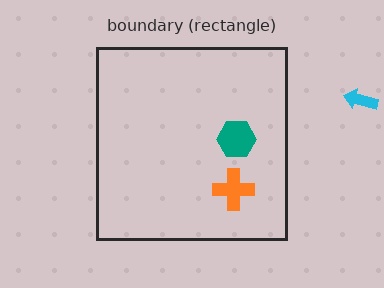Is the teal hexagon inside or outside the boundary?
Inside.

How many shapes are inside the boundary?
2 inside, 1 outside.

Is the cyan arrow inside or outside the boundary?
Outside.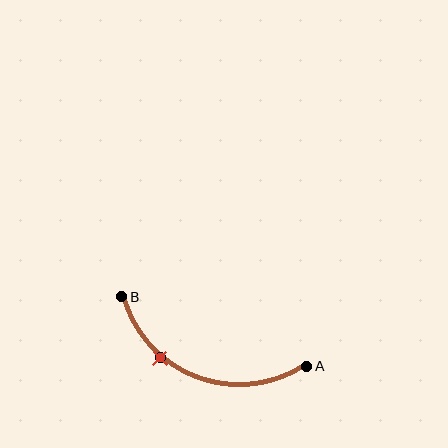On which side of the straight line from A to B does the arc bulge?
The arc bulges below the straight line connecting A and B.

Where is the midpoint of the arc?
The arc midpoint is the point on the curve farthest from the straight line joining A and B. It sits below that line.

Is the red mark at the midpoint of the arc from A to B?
No. The red mark lies on the arc but is closer to endpoint B. The arc midpoint would be at the point on the curve equidistant along the arc from both A and B.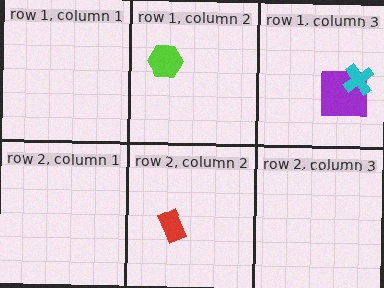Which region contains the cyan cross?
The row 1, column 3 region.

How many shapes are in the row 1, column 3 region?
2.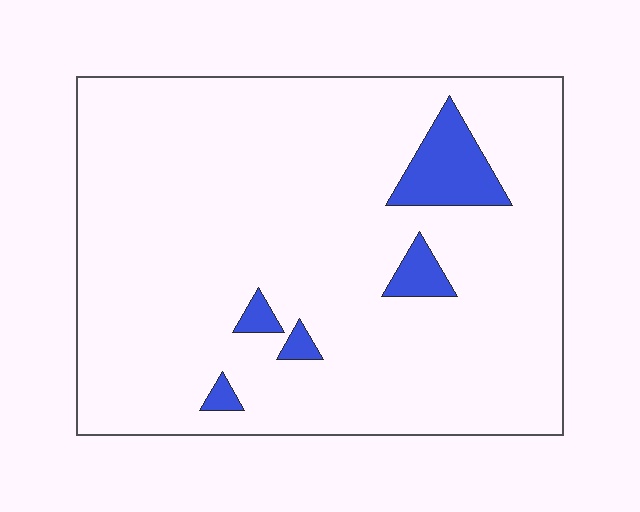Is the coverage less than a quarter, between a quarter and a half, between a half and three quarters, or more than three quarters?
Less than a quarter.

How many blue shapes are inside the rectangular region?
5.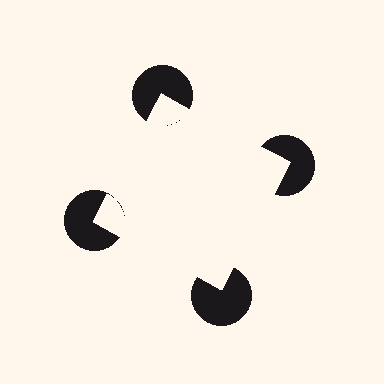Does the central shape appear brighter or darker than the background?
It typically appears slightly brighter than the background, even though no actual brightness change is drawn.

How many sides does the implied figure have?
4 sides.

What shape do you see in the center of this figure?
An illusory square — its edges are inferred from the aligned wedge cuts in the pac-man discs, not physically drawn.